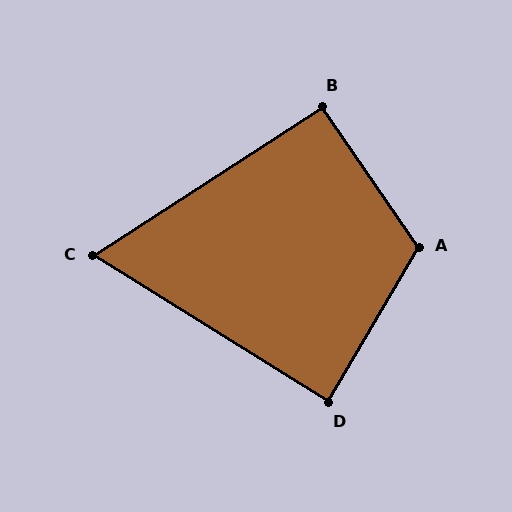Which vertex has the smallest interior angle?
C, at approximately 65 degrees.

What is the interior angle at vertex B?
Approximately 92 degrees (approximately right).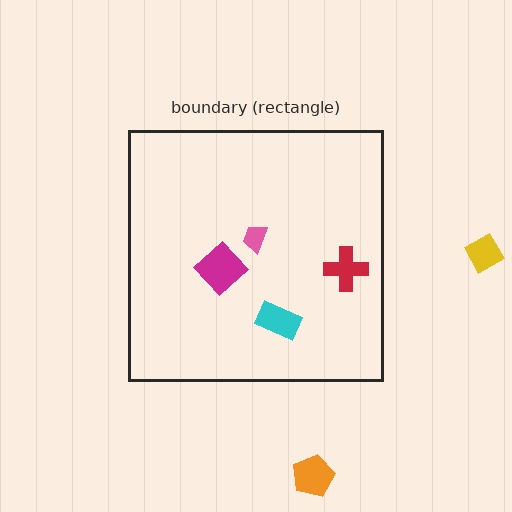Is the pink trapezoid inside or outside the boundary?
Inside.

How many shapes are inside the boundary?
4 inside, 2 outside.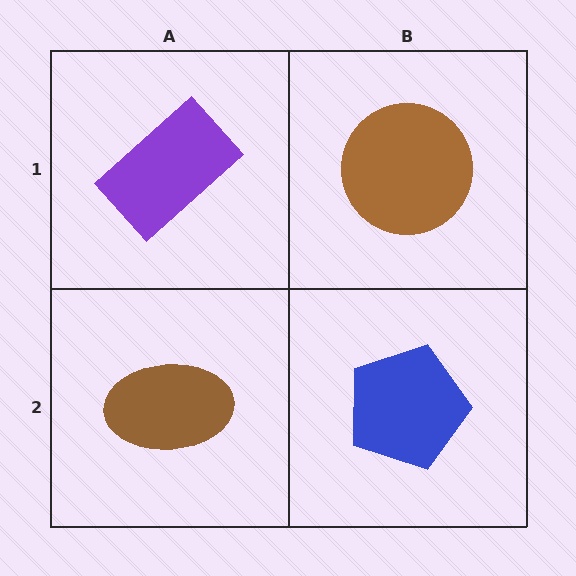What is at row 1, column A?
A purple rectangle.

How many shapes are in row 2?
2 shapes.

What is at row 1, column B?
A brown circle.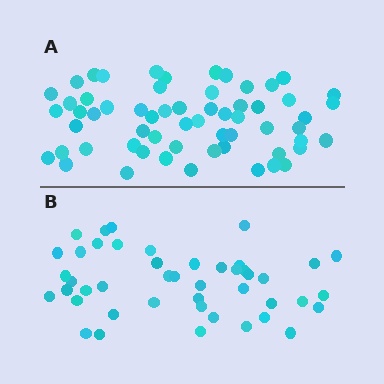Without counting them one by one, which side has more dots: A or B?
Region A (the top region) has more dots.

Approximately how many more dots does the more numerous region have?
Region A has approximately 15 more dots than region B.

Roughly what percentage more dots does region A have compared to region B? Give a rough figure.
About 35% more.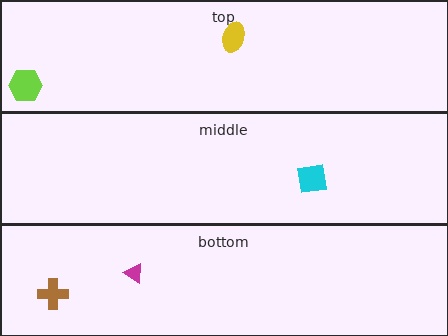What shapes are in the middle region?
The cyan square.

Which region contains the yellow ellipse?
The top region.